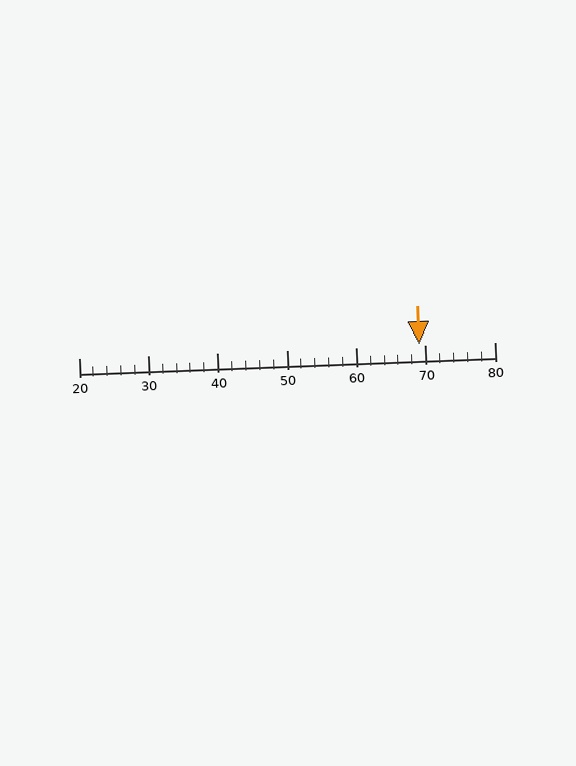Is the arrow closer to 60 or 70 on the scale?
The arrow is closer to 70.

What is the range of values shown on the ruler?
The ruler shows values from 20 to 80.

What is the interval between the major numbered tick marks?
The major tick marks are spaced 10 units apart.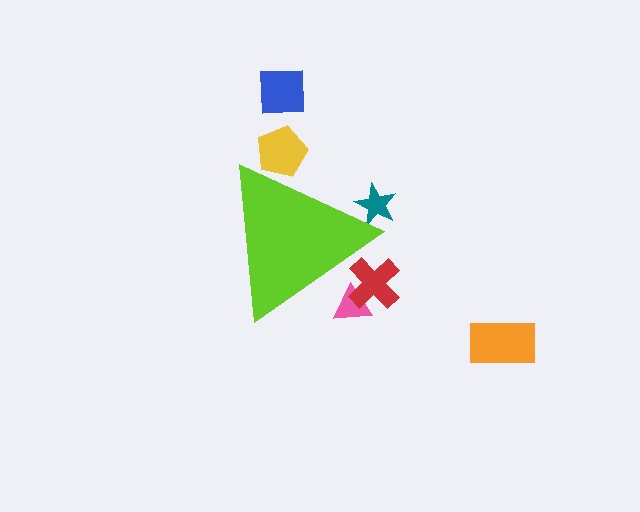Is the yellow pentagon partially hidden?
Yes, the yellow pentagon is partially hidden behind the lime triangle.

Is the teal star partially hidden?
Yes, the teal star is partially hidden behind the lime triangle.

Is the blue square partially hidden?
No, the blue square is fully visible.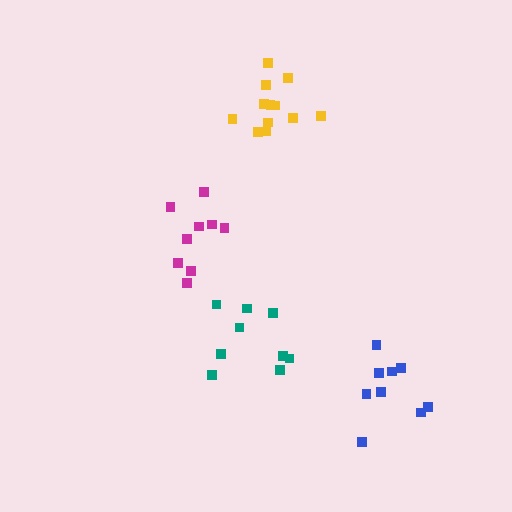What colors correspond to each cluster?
The clusters are colored: yellow, blue, magenta, teal.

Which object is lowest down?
The blue cluster is bottommost.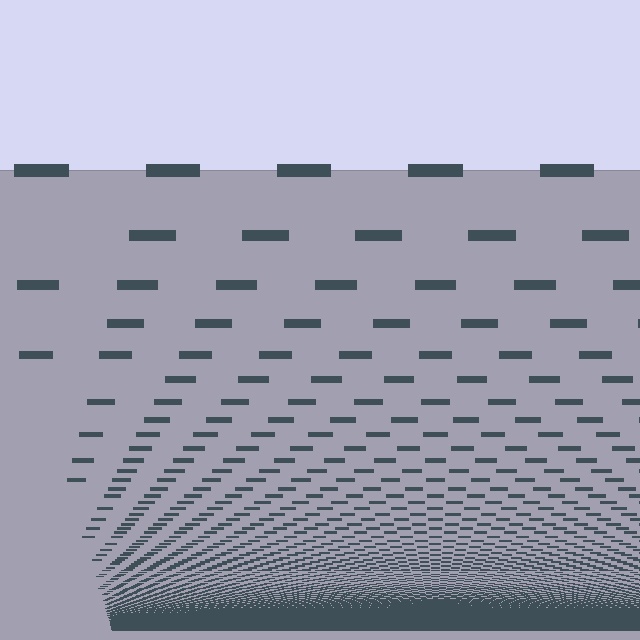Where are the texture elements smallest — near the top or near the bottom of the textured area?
Near the bottom.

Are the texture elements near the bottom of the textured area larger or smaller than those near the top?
Smaller. The gradient is inverted — elements near the bottom are smaller and denser.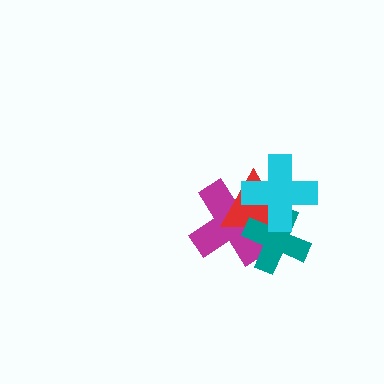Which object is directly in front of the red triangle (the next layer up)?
The teal cross is directly in front of the red triangle.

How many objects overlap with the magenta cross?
3 objects overlap with the magenta cross.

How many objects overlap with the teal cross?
3 objects overlap with the teal cross.